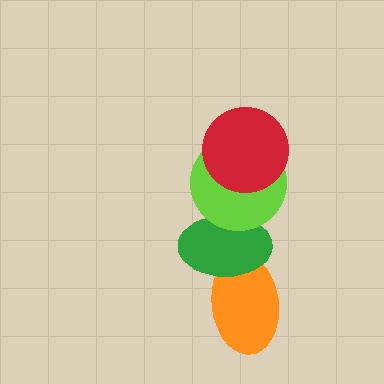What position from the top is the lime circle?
The lime circle is 2nd from the top.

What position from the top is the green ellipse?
The green ellipse is 3rd from the top.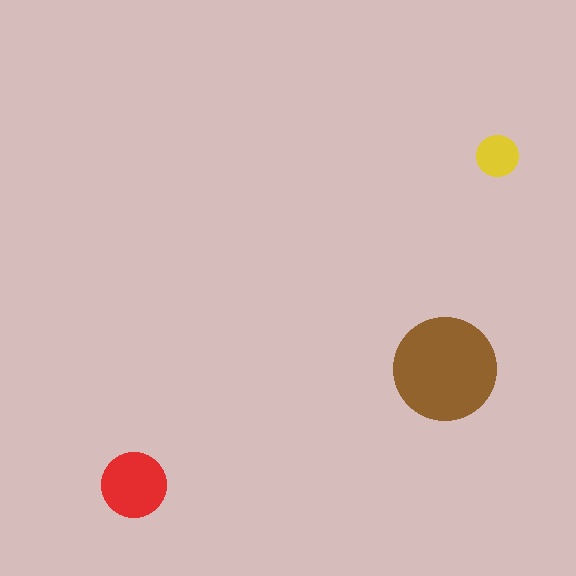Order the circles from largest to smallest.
the brown one, the red one, the yellow one.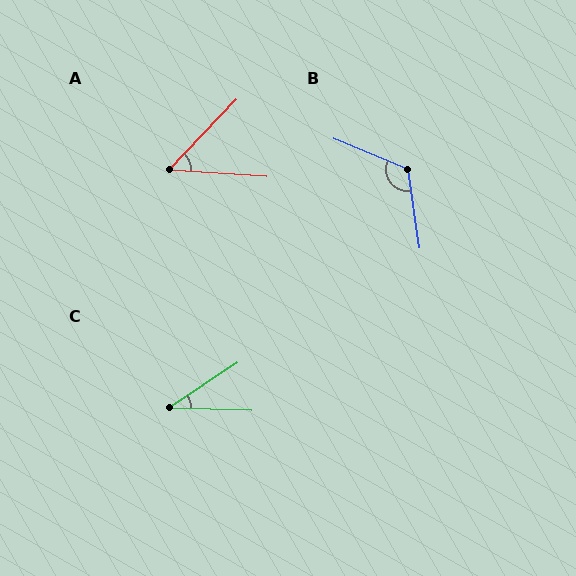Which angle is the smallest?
C, at approximately 35 degrees.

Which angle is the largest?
B, at approximately 121 degrees.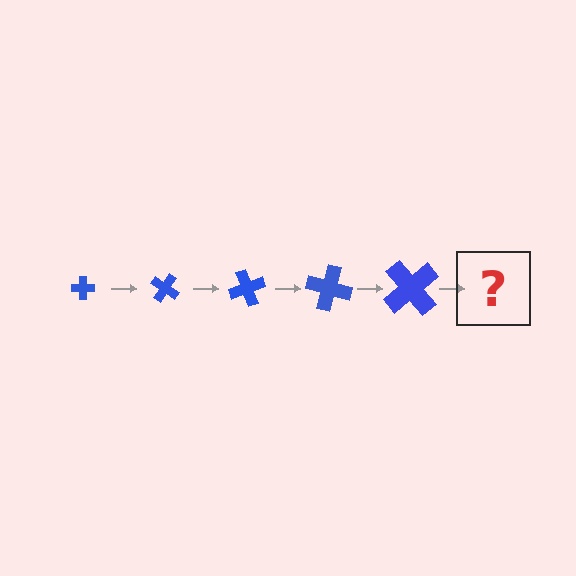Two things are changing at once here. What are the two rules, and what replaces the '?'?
The two rules are that the cross grows larger each step and it rotates 35 degrees each step. The '?' should be a cross, larger than the previous one and rotated 175 degrees from the start.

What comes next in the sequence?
The next element should be a cross, larger than the previous one and rotated 175 degrees from the start.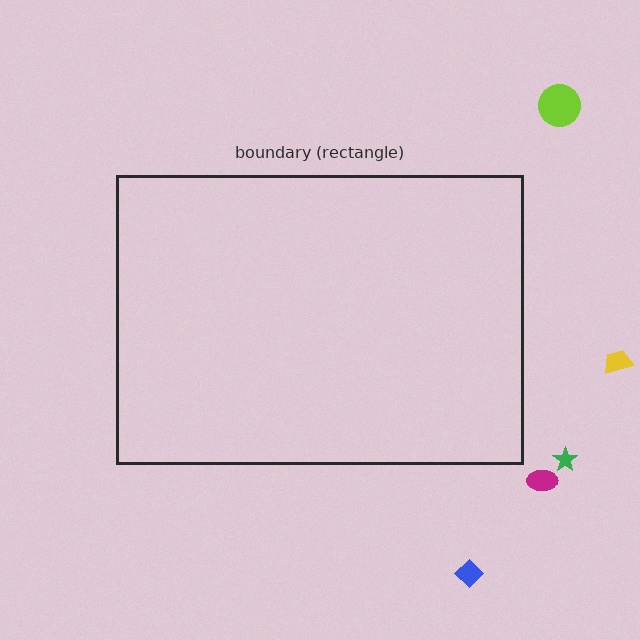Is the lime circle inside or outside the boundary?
Outside.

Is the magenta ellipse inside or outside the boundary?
Outside.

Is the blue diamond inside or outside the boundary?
Outside.